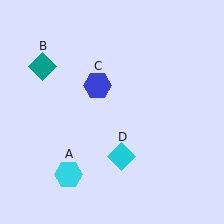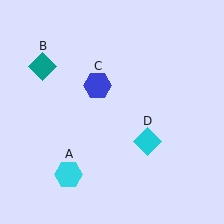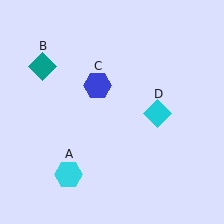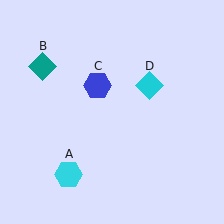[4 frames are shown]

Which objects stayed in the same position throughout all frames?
Cyan hexagon (object A) and teal diamond (object B) and blue hexagon (object C) remained stationary.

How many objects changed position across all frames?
1 object changed position: cyan diamond (object D).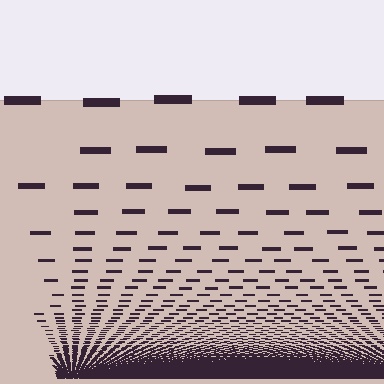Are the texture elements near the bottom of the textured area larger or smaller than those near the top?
Smaller. The gradient is inverted — elements near the bottom are smaller and denser.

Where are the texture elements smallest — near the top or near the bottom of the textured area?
Near the bottom.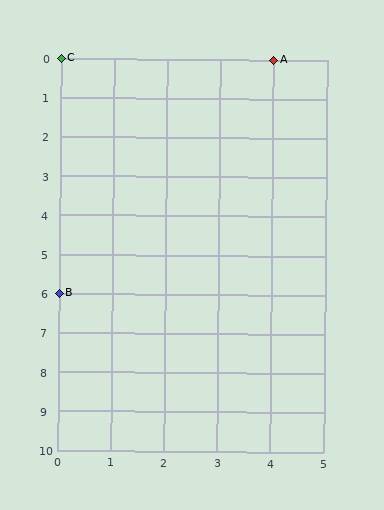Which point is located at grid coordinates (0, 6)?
Point B is at (0, 6).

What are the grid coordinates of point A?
Point A is at grid coordinates (4, 0).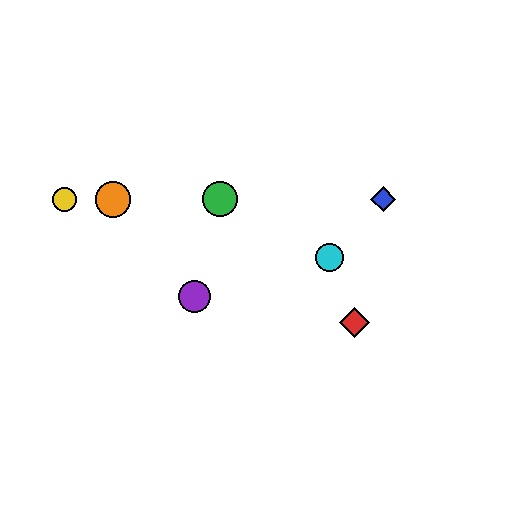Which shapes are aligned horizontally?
The blue diamond, the green circle, the yellow circle, the orange circle are aligned horizontally.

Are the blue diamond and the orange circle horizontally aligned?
Yes, both are at y≈199.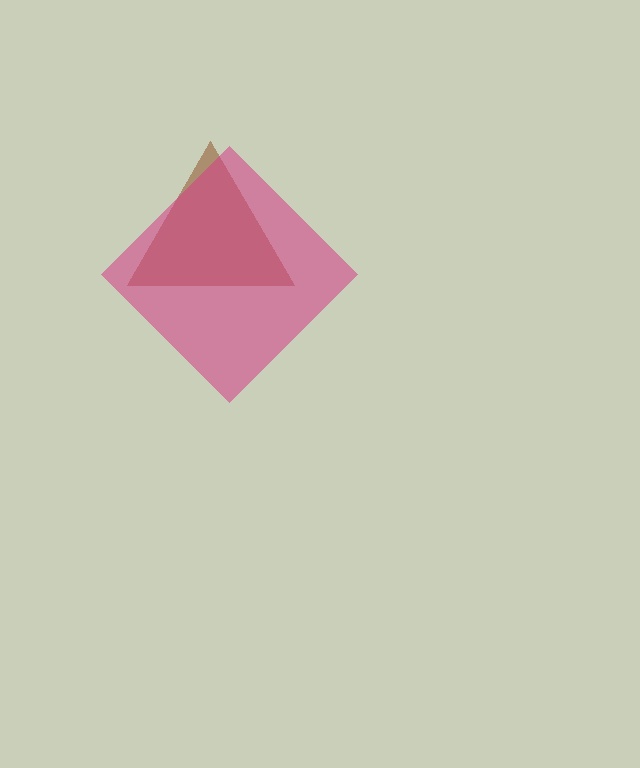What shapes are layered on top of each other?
The layered shapes are: a brown triangle, a magenta diamond.